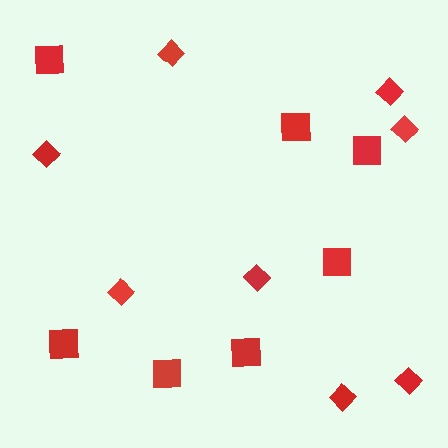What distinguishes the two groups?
There are 2 groups: one group of diamonds (8) and one group of squares (7).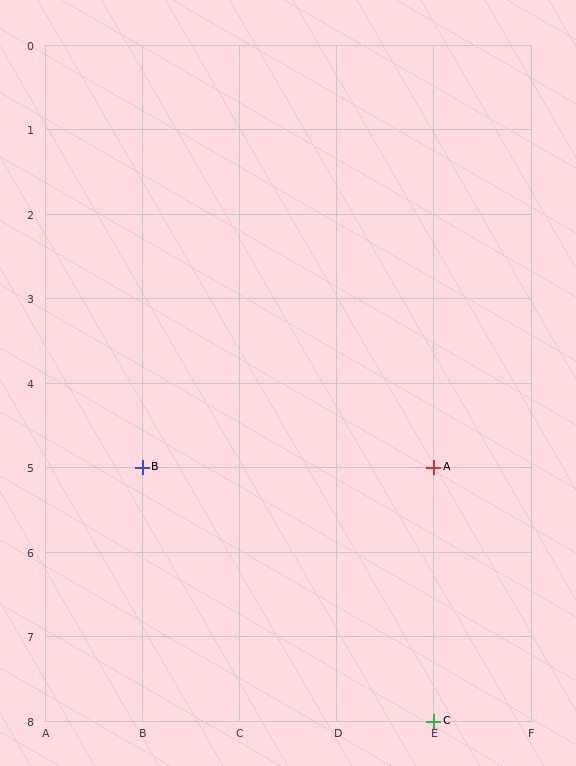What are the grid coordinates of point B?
Point B is at grid coordinates (B, 5).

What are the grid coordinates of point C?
Point C is at grid coordinates (E, 8).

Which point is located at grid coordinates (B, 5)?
Point B is at (B, 5).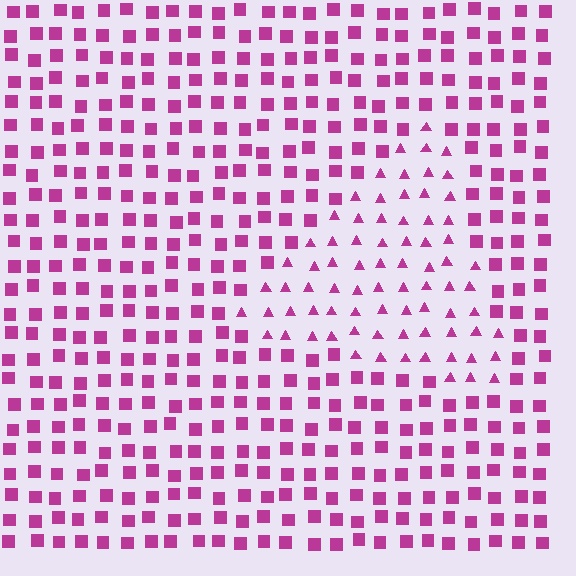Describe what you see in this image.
The image is filled with small magenta elements arranged in a uniform grid. A triangle-shaped region contains triangles, while the surrounding area contains squares. The boundary is defined purely by the change in element shape.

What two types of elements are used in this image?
The image uses triangles inside the triangle region and squares outside it.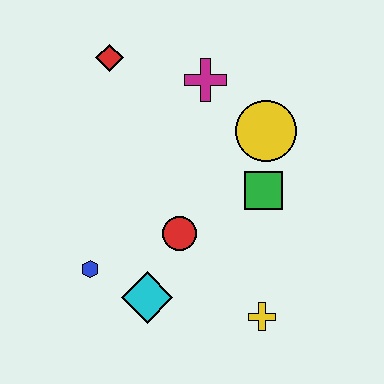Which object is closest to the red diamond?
The magenta cross is closest to the red diamond.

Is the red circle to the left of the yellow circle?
Yes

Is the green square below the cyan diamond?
No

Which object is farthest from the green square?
The red diamond is farthest from the green square.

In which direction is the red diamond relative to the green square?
The red diamond is to the left of the green square.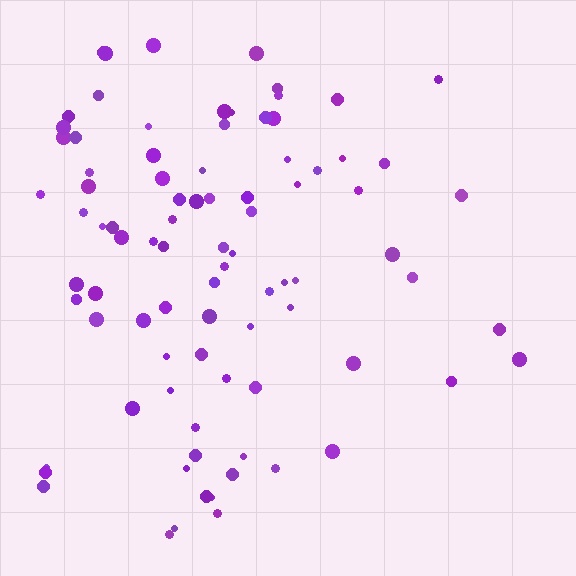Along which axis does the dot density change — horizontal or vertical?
Horizontal.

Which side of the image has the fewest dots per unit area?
The right.